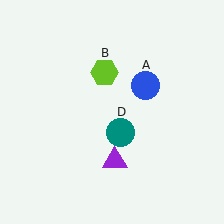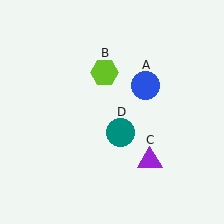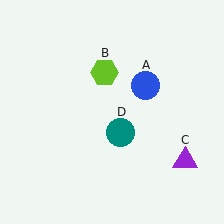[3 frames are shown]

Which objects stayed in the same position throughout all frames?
Blue circle (object A) and lime hexagon (object B) and teal circle (object D) remained stationary.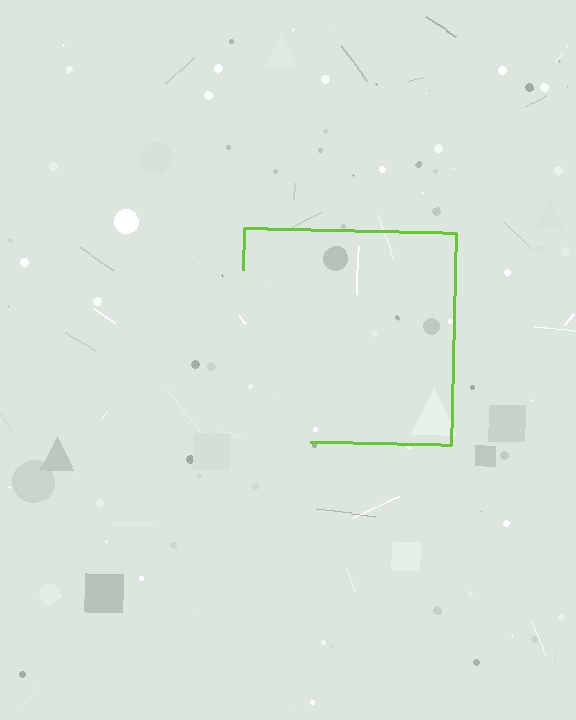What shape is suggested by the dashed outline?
The dashed outline suggests a square.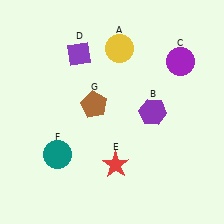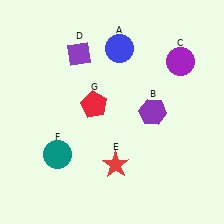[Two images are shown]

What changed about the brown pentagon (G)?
In Image 1, G is brown. In Image 2, it changed to red.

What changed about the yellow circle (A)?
In Image 1, A is yellow. In Image 2, it changed to blue.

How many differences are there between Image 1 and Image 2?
There are 2 differences between the two images.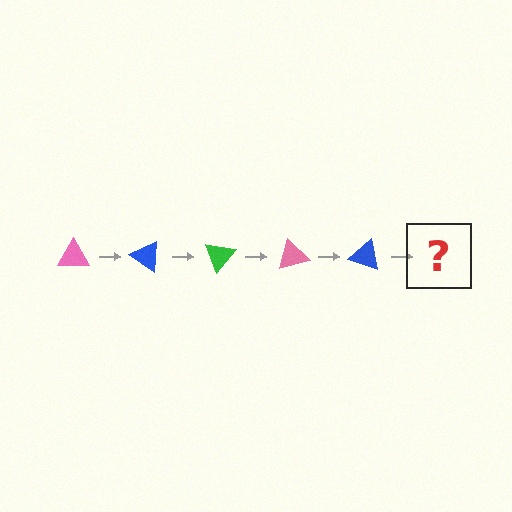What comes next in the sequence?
The next element should be a green triangle, rotated 175 degrees from the start.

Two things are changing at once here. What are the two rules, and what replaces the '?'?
The two rules are that it rotates 35 degrees each step and the color cycles through pink, blue, and green. The '?' should be a green triangle, rotated 175 degrees from the start.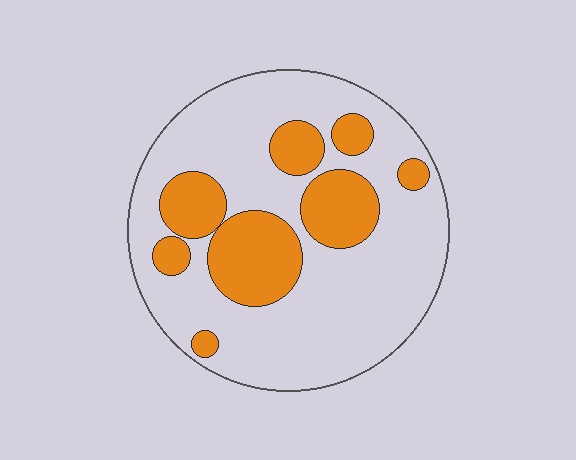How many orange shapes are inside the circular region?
8.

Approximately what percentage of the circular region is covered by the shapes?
Approximately 30%.